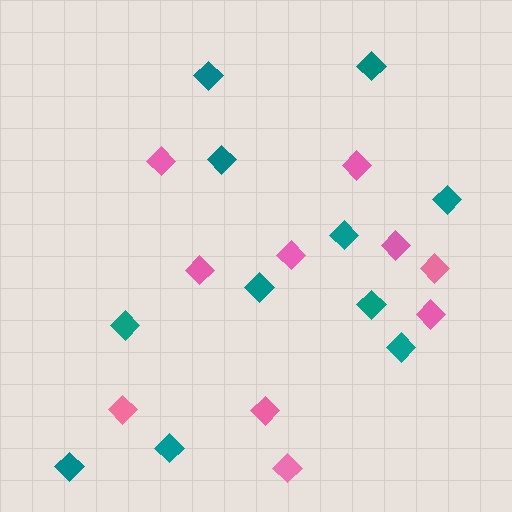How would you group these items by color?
There are 2 groups: one group of pink diamonds (10) and one group of teal diamonds (11).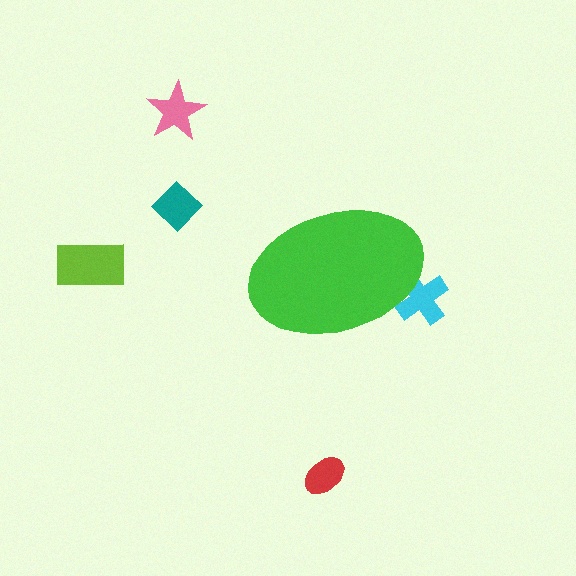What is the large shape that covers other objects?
A green ellipse.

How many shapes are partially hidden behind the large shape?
1 shape is partially hidden.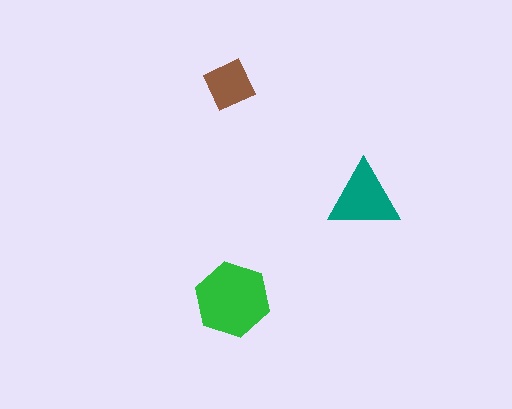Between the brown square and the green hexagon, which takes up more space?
The green hexagon.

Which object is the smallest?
The brown square.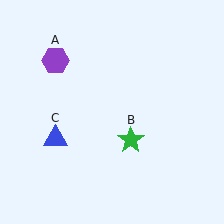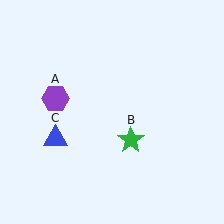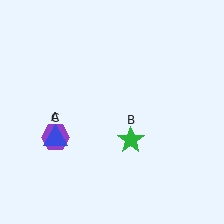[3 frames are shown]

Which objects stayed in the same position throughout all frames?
Green star (object B) and blue triangle (object C) remained stationary.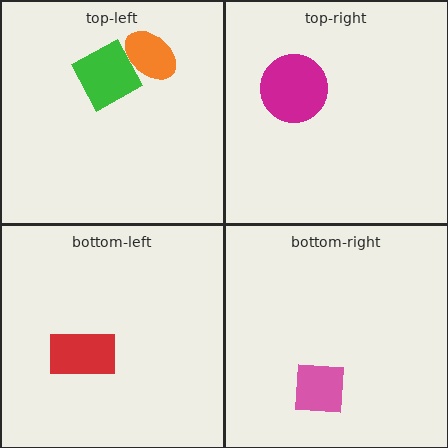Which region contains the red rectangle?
The bottom-left region.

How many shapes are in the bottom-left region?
1.